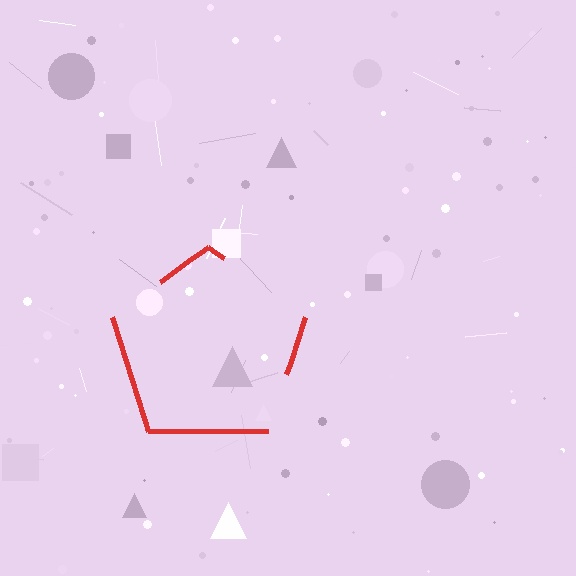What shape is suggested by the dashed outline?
The dashed outline suggests a pentagon.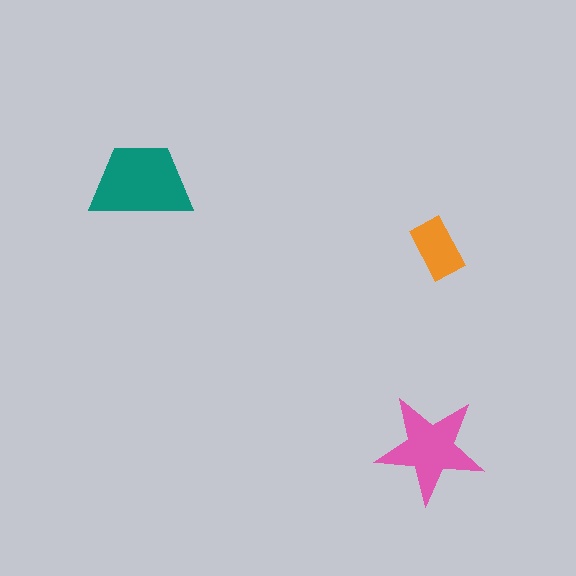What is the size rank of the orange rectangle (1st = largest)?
3rd.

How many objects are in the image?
There are 3 objects in the image.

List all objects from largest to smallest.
The teal trapezoid, the pink star, the orange rectangle.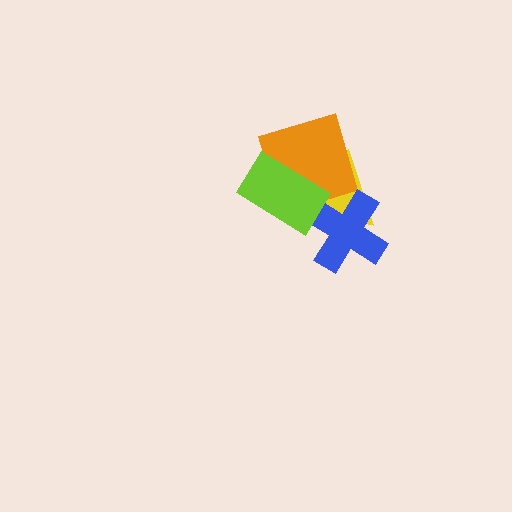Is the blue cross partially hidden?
Yes, it is partially covered by another shape.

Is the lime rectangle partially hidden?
No, no other shape covers it.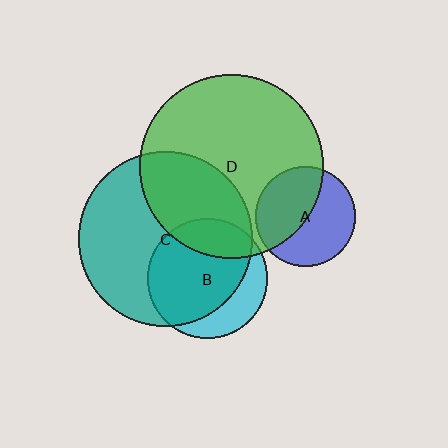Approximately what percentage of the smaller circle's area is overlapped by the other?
Approximately 75%.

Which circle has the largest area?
Circle D (green).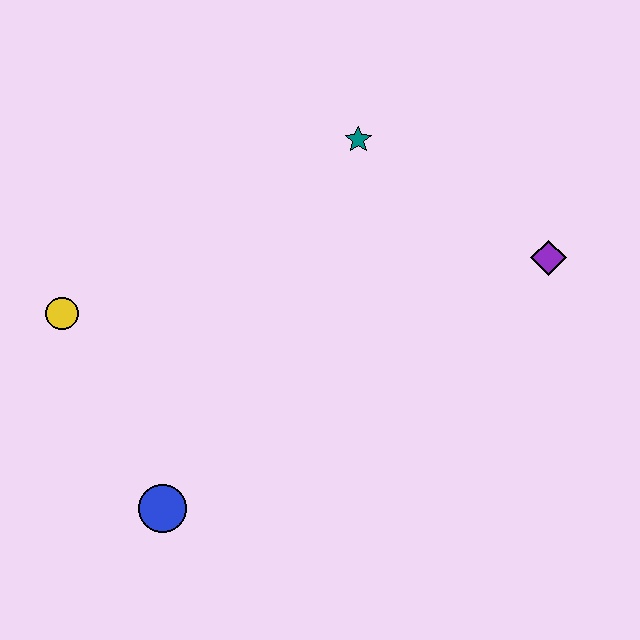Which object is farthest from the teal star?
The blue circle is farthest from the teal star.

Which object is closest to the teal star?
The purple diamond is closest to the teal star.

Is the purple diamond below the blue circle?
No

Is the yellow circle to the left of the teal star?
Yes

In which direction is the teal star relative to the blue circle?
The teal star is above the blue circle.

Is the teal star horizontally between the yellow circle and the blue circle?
No